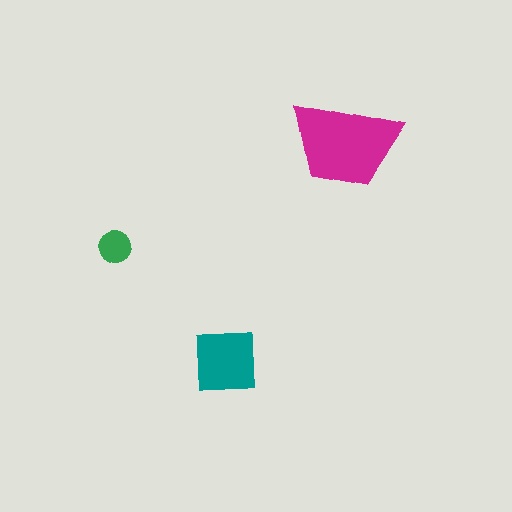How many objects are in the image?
There are 3 objects in the image.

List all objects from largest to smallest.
The magenta trapezoid, the teal square, the green circle.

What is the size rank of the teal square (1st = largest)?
2nd.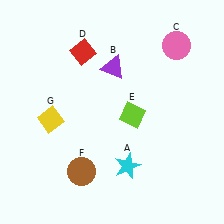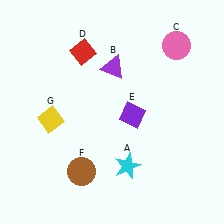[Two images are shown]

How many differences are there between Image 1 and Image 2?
There is 1 difference between the two images.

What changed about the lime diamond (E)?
In Image 1, E is lime. In Image 2, it changed to purple.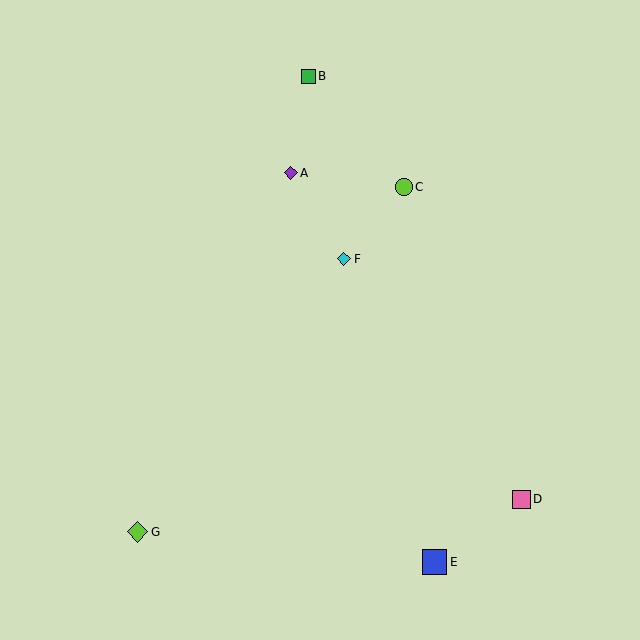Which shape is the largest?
The blue square (labeled E) is the largest.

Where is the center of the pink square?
The center of the pink square is at (522, 499).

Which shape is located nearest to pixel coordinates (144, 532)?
The lime diamond (labeled G) at (138, 532) is nearest to that location.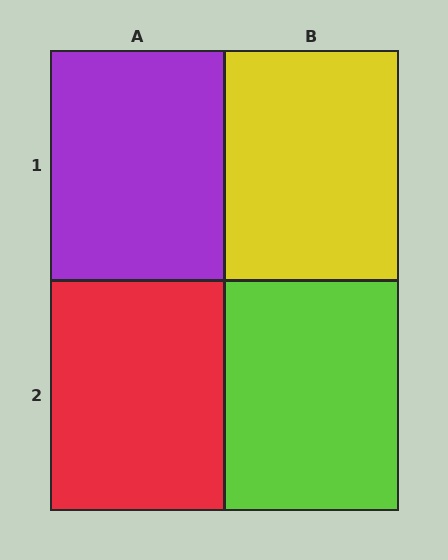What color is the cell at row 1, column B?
Yellow.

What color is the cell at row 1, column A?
Purple.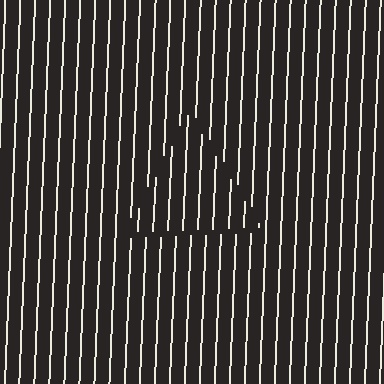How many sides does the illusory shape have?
3 sides — the line-ends trace a triangle.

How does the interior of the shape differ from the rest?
The interior of the shape contains the same grating, shifted by half a period — the contour is defined by the phase discontinuity where line-ends from the inner and outer gratings abut.